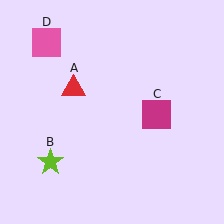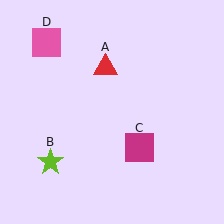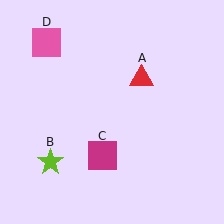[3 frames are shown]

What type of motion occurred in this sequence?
The red triangle (object A), magenta square (object C) rotated clockwise around the center of the scene.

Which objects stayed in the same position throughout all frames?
Lime star (object B) and pink square (object D) remained stationary.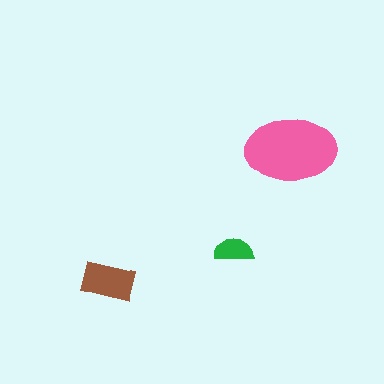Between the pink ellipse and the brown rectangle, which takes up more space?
The pink ellipse.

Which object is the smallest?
The green semicircle.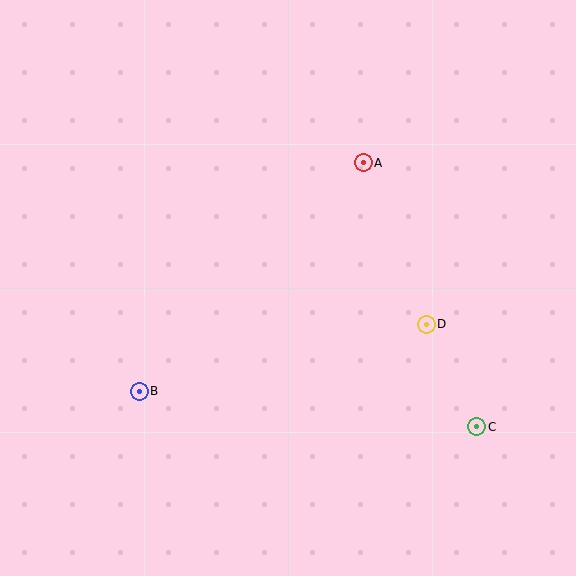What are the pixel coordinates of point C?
Point C is at (477, 427).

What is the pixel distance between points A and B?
The distance between A and B is 320 pixels.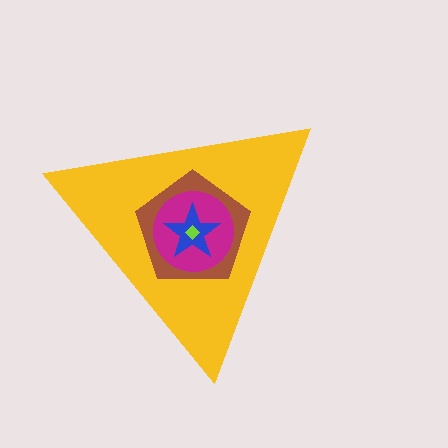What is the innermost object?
The lime diamond.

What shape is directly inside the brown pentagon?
The magenta circle.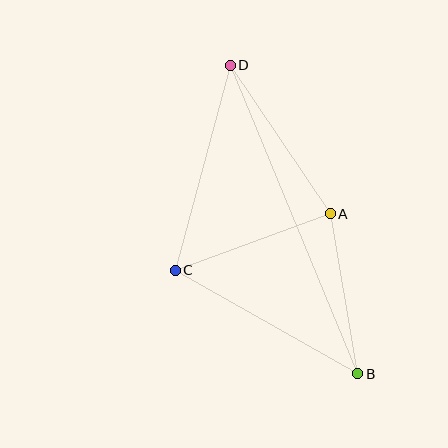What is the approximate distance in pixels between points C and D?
The distance between C and D is approximately 213 pixels.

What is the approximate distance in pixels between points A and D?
The distance between A and D is approximately 179 pixels.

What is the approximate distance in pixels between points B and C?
The distance between B and C is approximately 210 pixels.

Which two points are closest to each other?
Points A and B are closest to each other.